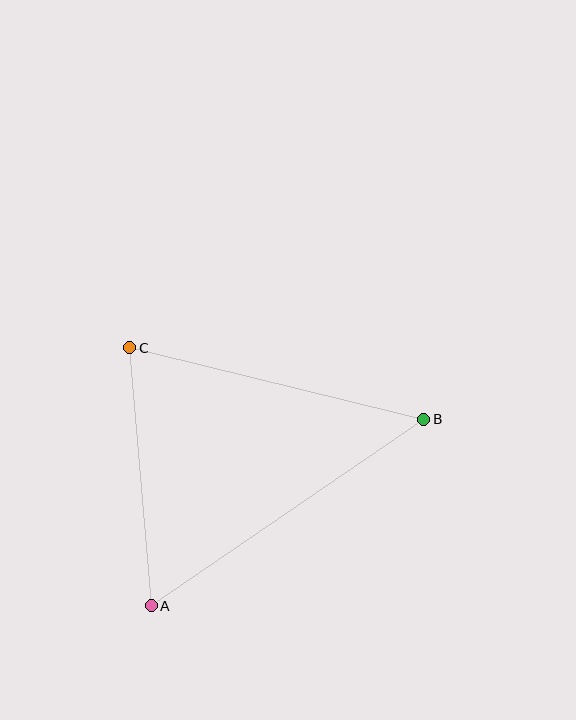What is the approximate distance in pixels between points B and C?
The distance between B and C is approximately 303 pixels.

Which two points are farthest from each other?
Points A and B are farthest from each other.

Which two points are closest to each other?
Points A and C are closest to each other.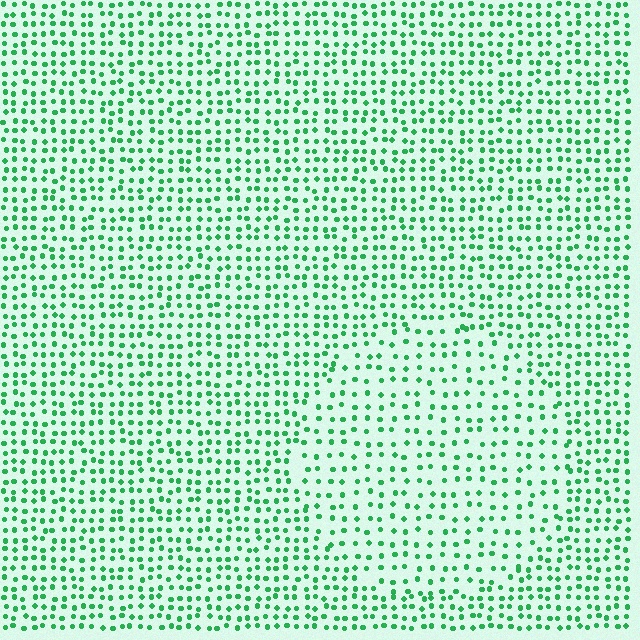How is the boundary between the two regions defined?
The boundary is defined by a change in element density (approximately 1.7x ratio). All elements are the same color, size, and shape.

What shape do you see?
I see a circle.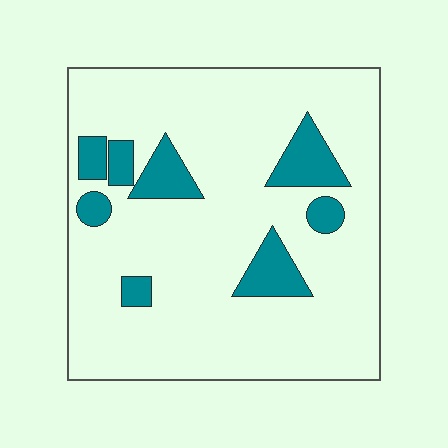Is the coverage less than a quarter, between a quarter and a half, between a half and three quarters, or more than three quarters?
Less than a quarter.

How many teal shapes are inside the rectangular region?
8.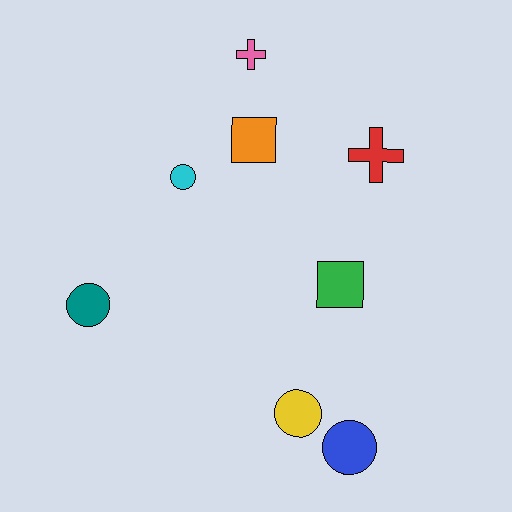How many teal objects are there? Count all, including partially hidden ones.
There is 1 teal object.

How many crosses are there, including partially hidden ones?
There are 2 crosses.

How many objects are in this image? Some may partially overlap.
There are 8 objects.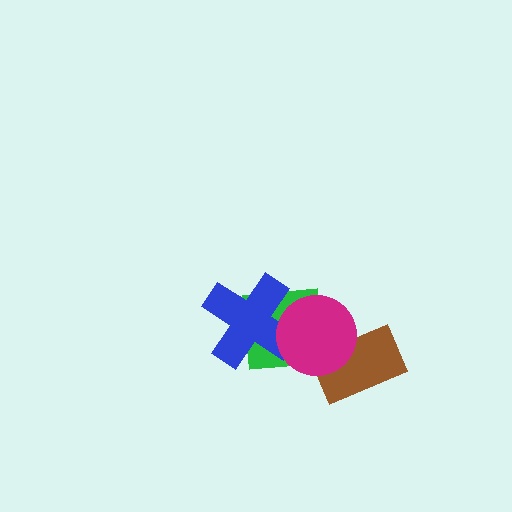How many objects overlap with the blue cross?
2 objects overlap with the blue cross.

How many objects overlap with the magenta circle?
3 objects overlap with the magenta circle.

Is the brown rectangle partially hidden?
Yes, it is partially covered by another shape.